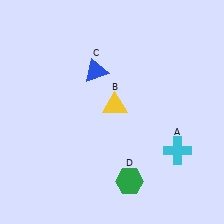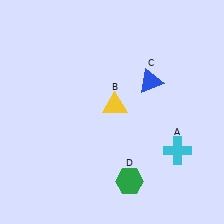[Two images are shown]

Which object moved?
The blue triangle (C) moved right.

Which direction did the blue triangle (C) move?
The blue triangle (C) moved right.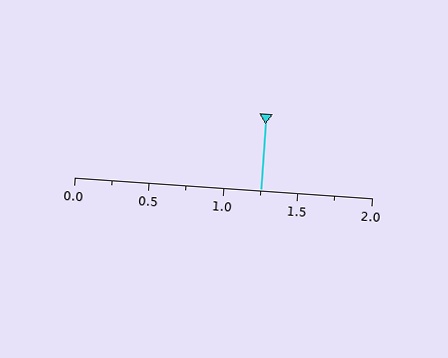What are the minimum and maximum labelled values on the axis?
The axis runs from 0.0 to 2.0.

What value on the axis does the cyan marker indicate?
The marker indicates approximately 1.25.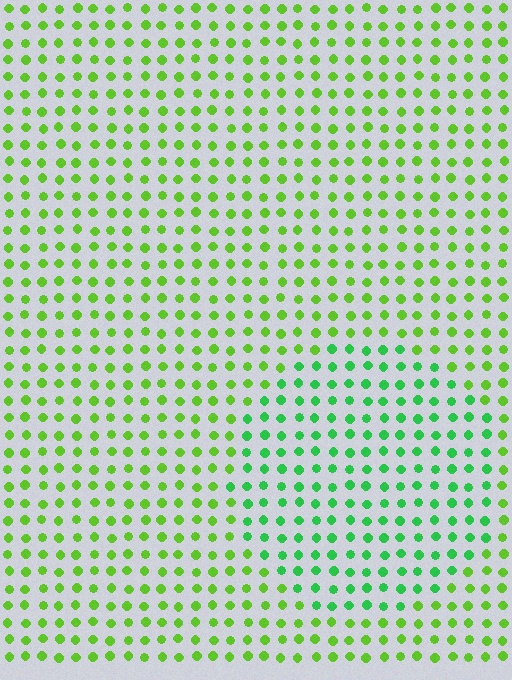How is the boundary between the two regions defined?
The boundary is defined purely by a slight shift in hue (about 33 degrees). Spacing, size, and orientation are identical on both sides.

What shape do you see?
I see a circle.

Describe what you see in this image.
The image is filled with small lime elements in a uniform arrangement. A circle-shaped region is visible where the elements are tinted to a slightly different hue, forming a subtle color boundary.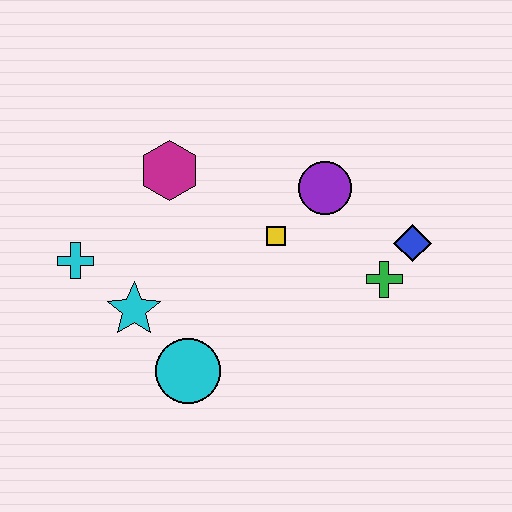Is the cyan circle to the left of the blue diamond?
Yes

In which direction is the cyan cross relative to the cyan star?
The cyan cross is to the left of the cyan star.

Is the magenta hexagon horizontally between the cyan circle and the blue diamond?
No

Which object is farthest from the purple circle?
The cyan cross is farthest from the purple circle.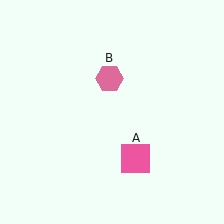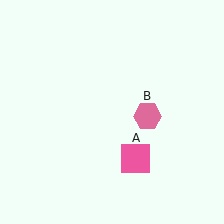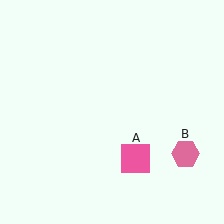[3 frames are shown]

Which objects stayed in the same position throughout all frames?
Pink square (object A) remained stationary.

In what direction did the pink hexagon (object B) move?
The pink hexagon (object B) moved down and to the right.